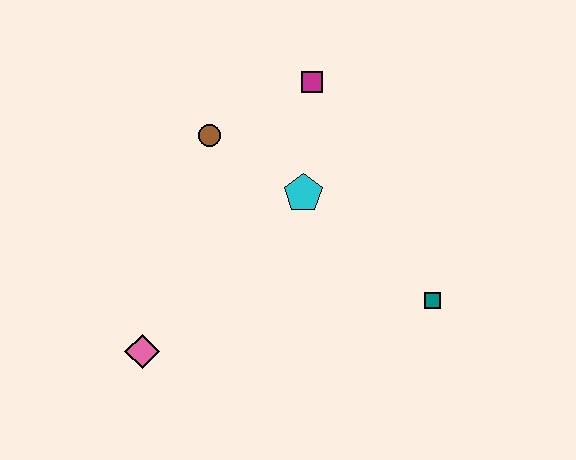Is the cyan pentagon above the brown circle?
No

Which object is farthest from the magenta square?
The pink diamond is farthest from the magenta square.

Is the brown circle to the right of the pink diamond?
Yes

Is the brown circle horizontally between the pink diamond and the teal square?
Yes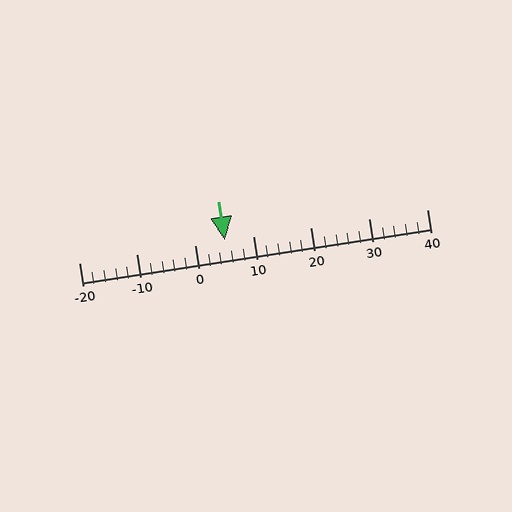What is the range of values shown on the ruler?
The ruler shows values from -20 to 40.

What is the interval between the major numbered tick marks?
The major tick marks are spaced 10 units apart.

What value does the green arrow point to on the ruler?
The green arrow points to approximately 5.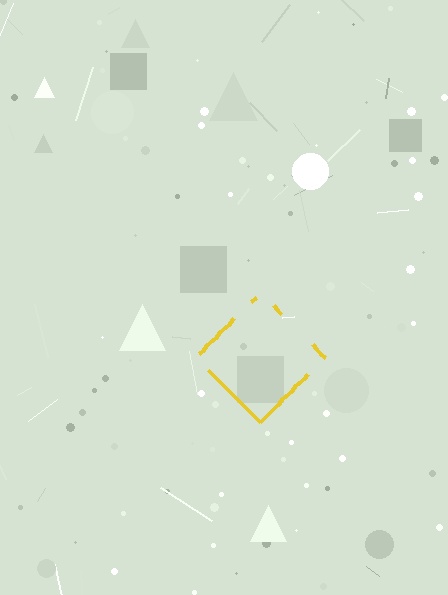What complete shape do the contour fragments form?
The contour fragments form a diamond.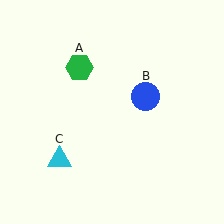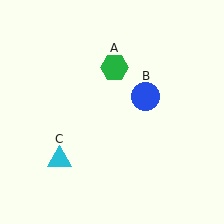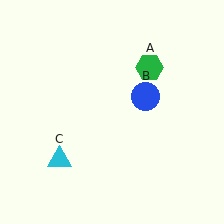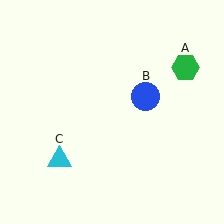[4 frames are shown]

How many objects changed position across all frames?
1 object changed position: green hexagon (object A).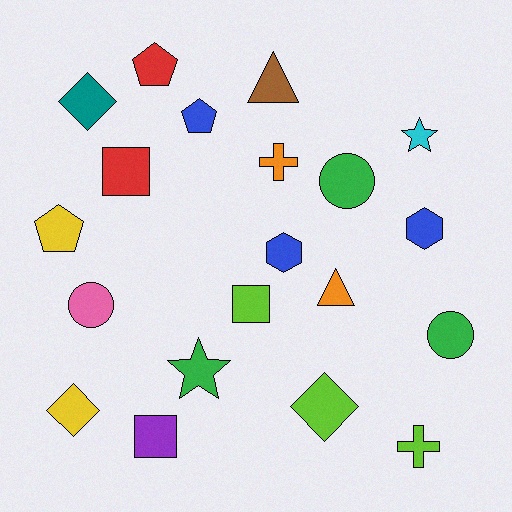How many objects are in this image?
There are 20 objects.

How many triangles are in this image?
There are 2 triangles.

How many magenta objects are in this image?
There are no magenta objects.